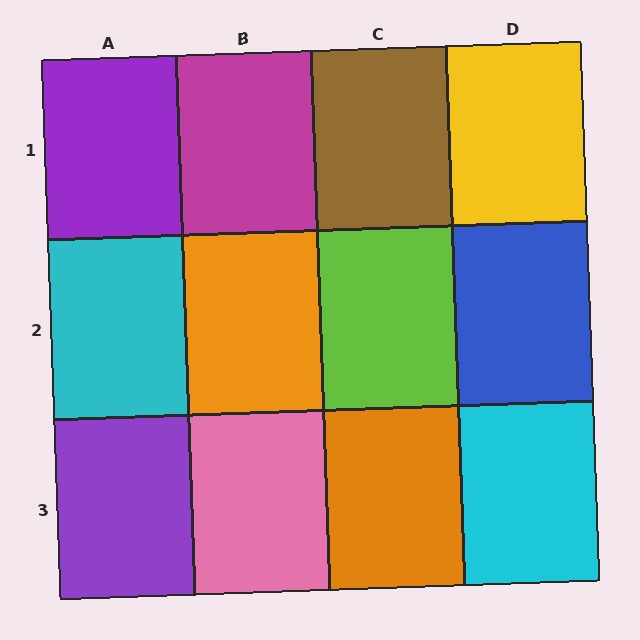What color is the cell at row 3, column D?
Cyan.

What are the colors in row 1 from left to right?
Purple, magenta, brown, yellow.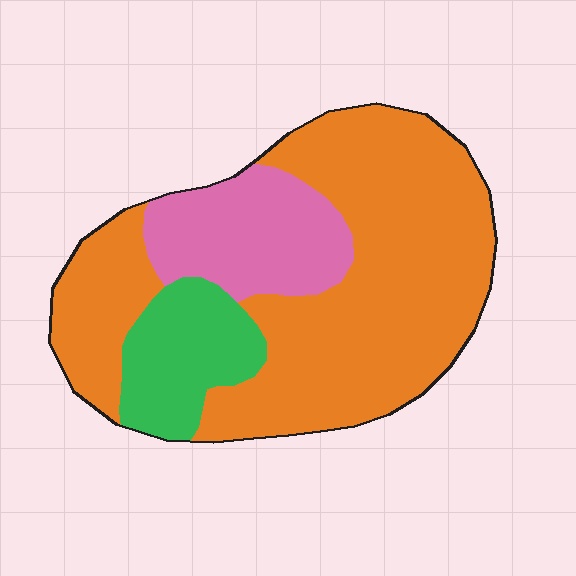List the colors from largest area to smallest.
From largest to smallest: orange, pink, green.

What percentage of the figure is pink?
Pink covers roughly 20% of the figure.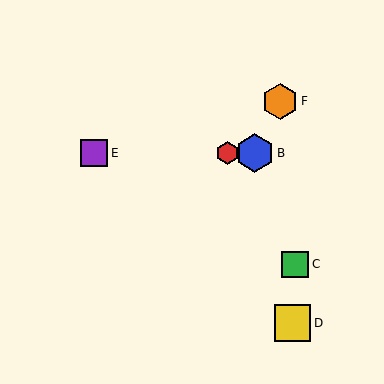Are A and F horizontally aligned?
No, A is at y≈153 and F is at y≈101.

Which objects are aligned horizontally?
Objects A, B, E are aligned horizontally.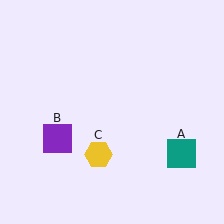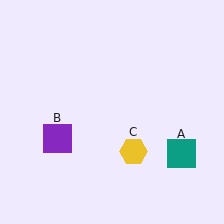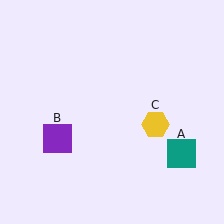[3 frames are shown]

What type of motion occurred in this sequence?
The yellow hexagon (object C) rotated counterclockwise around the center of the scene.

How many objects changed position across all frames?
1 object changed position: yellow hexagon (object C).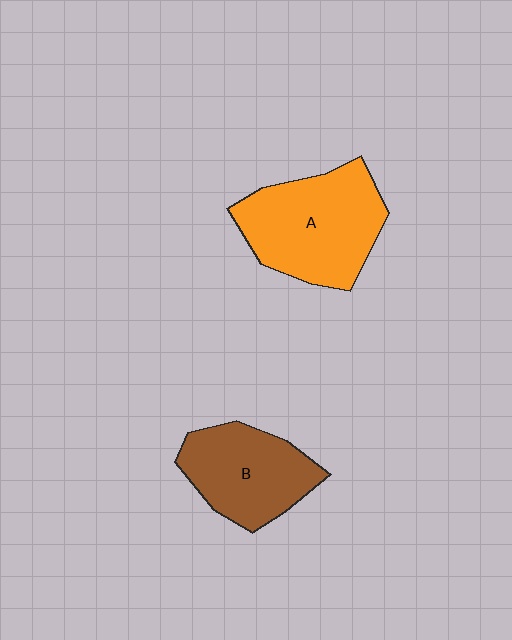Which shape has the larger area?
Shape A (orange).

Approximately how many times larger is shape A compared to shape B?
Approximately 1.3 times.